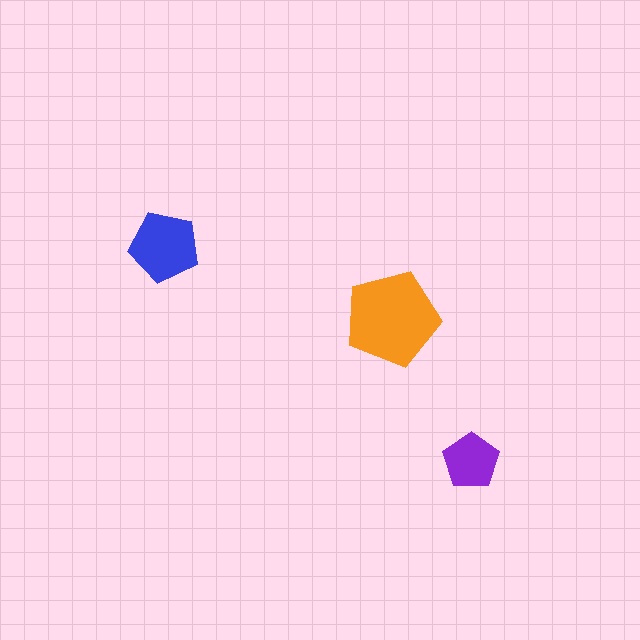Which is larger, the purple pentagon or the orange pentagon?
The orange one.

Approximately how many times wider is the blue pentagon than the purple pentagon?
About 1.5 times wider.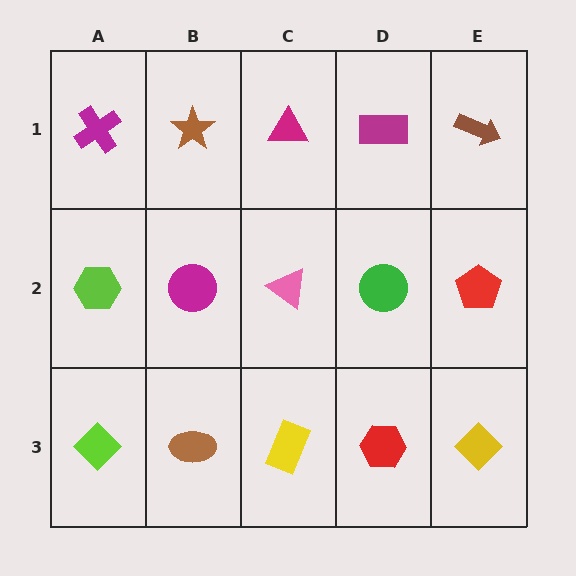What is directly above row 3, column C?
A pink triangle.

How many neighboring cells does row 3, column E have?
2.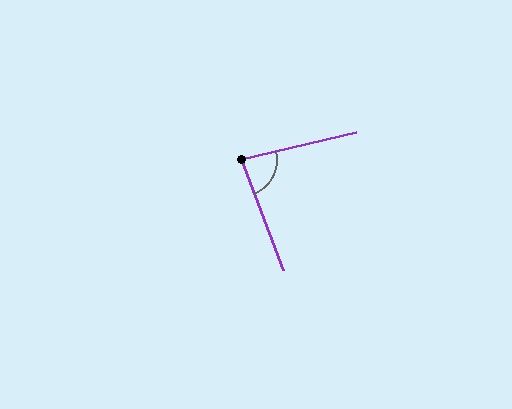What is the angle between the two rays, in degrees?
Approximately 83 degrees.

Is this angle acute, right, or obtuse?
It is acute.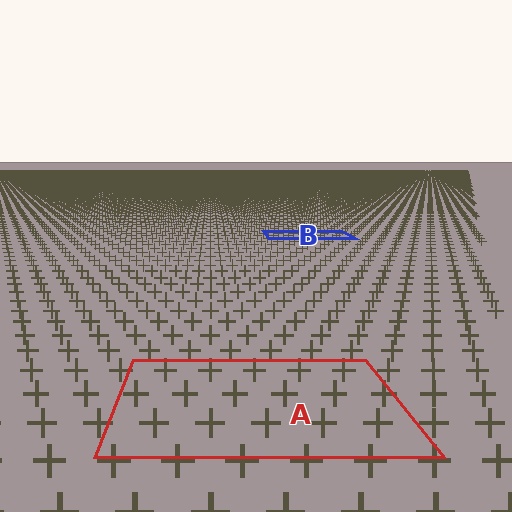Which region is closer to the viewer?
Region A is closer. The texture elements there are larger and more spread out.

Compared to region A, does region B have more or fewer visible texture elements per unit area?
Region B has more texture elements per unit area — they are packed more densely because it is farther away.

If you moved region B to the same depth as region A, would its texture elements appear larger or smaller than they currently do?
They would appear larger. At a closer depth, the same texture elements are projected at a bigger on-screen size.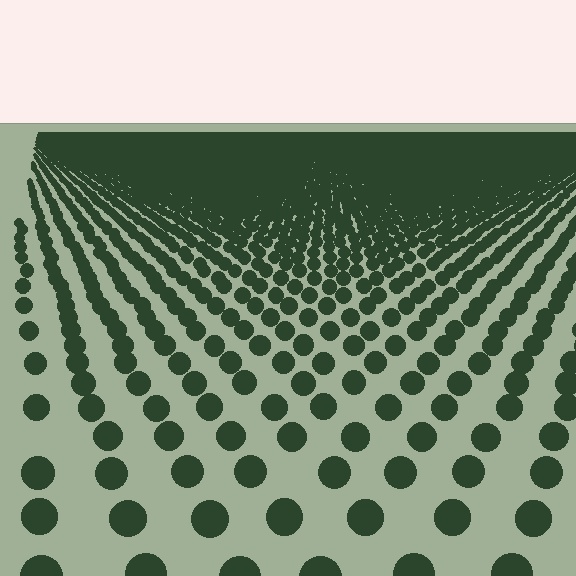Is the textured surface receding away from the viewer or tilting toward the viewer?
The surface is receding away from the viewer. Texture elements get smaller and denser toward the top.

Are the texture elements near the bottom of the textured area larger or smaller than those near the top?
Larger. Near the bottom, elements are closer to the viewer and appear at a bigger on-screen size.